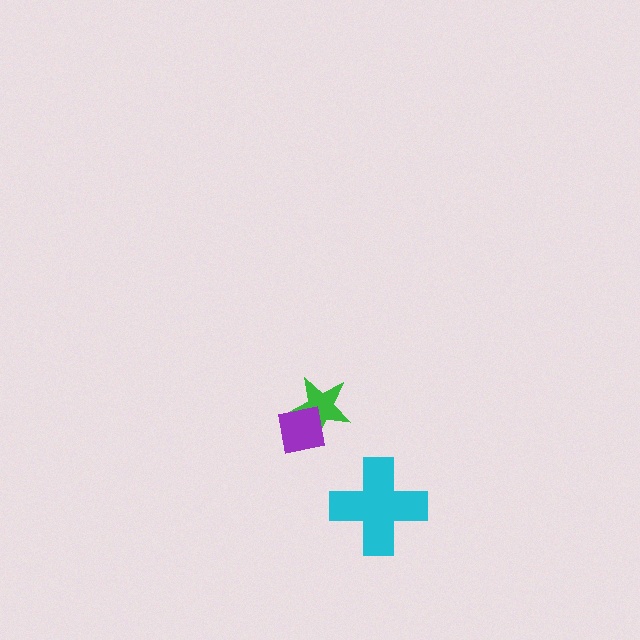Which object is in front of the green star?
The purple square is in front of the green star.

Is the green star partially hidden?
Yes, it is partially covered by another shape.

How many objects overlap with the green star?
1 object overlaps with the green star.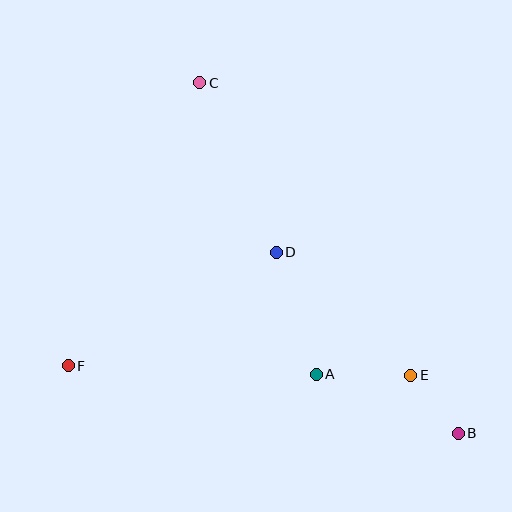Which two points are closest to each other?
Points B and E are closest to each other.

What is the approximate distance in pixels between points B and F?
The distance between B and F is approximately 395 pixels.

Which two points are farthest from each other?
Points B and C are farthest from each other.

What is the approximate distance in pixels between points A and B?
The distance between A and B is approximately 154 pixels.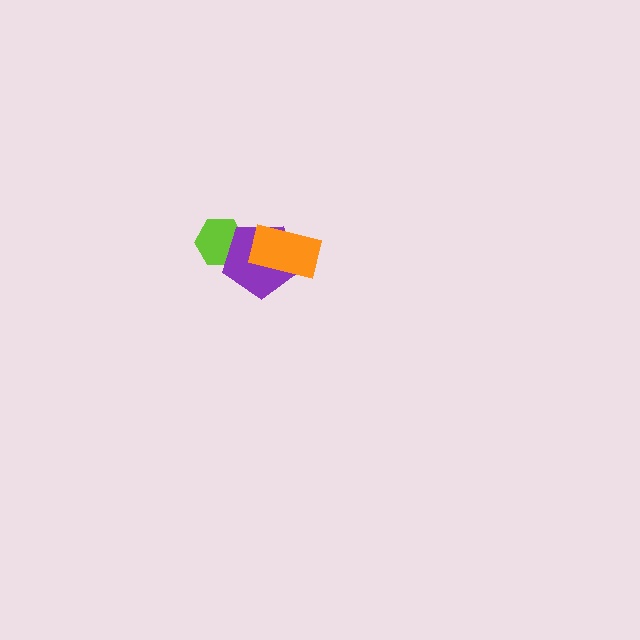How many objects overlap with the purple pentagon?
2 objects overlap with the purple pentagon.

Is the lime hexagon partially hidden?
Yes, it is partially covered by another shape.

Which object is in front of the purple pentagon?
The orange rectangle is in front of the purple pentagon.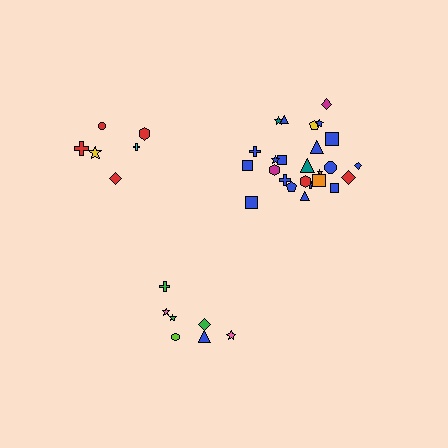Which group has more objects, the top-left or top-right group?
The top-right group.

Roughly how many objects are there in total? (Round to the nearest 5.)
Roughly 40 objects in total.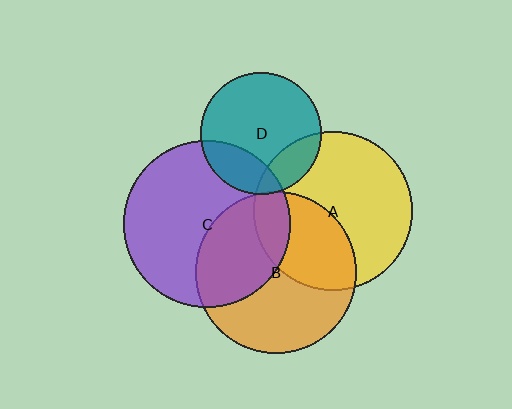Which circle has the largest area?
Circle C (purple).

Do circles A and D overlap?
Yes.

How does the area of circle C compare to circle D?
Approximately 1.9 times.